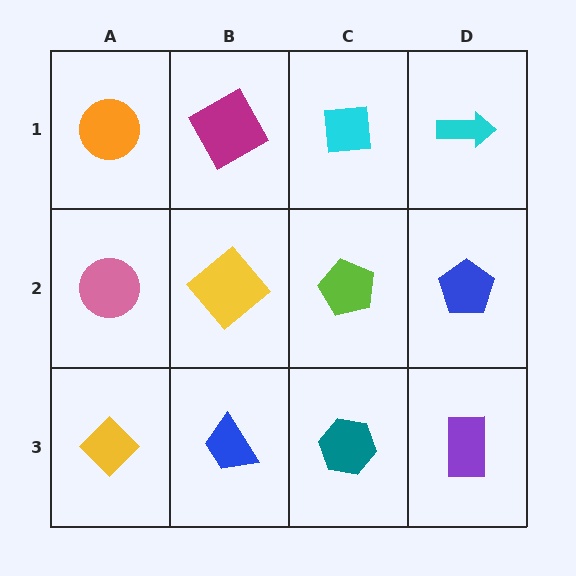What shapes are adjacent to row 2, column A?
An orange circle (row 1, column A), a yellow diamond (row 3, column A), a yellow diamond (row 2, column B).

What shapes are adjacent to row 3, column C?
A lime pentagon (row 2, column C), a blue trapezoid (row 3, column B), a purple rectangle (row 3, column D).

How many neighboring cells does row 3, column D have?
2.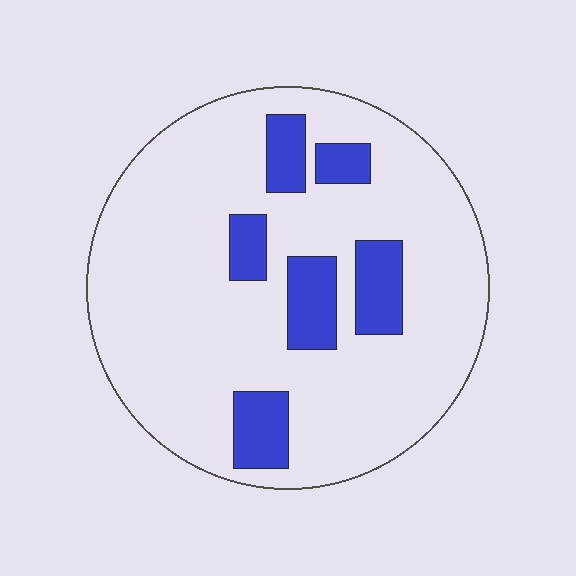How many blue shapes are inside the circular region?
6.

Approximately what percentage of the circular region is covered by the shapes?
Approximately 15%.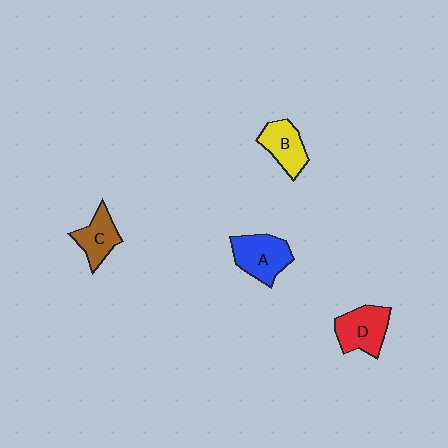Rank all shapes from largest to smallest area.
From largest to smallest: A (blue), D (red), B (yellow), C (brown).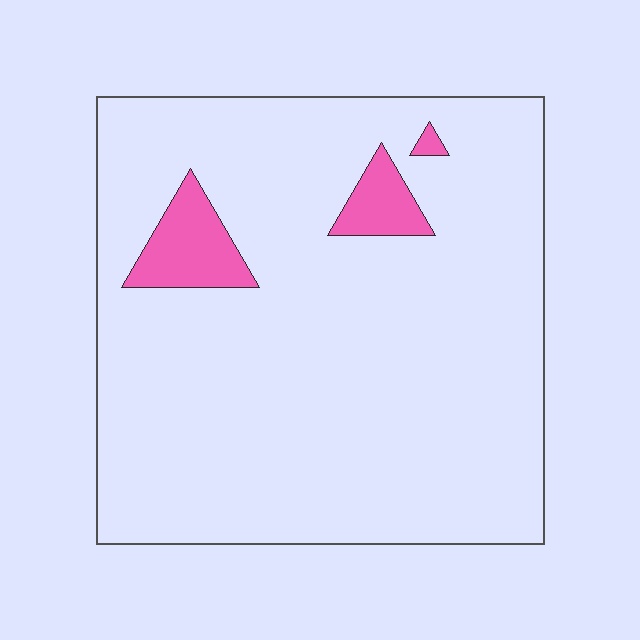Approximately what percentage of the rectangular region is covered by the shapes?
Approximately 5%.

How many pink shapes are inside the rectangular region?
3.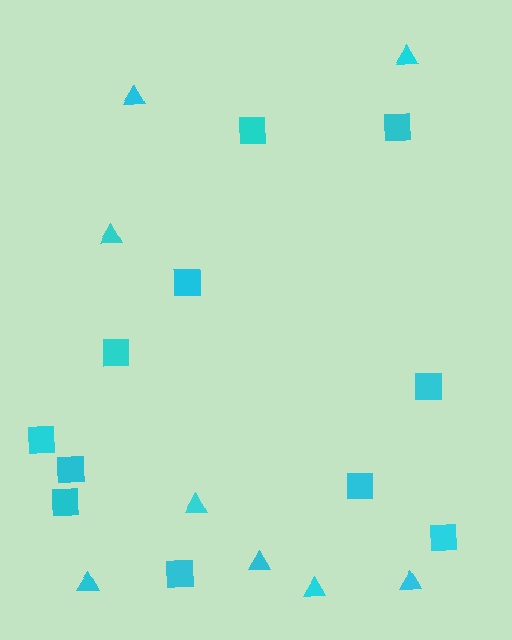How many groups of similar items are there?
There are 2 groups: one group of triangles (8) and one group of squares (11).